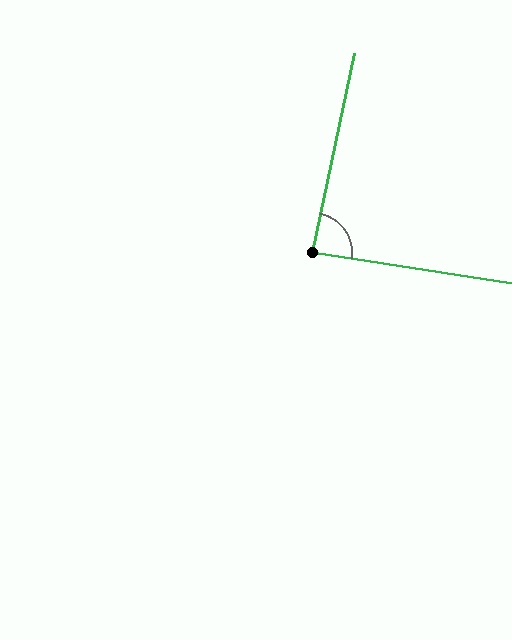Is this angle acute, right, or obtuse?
It is approximately a right angle.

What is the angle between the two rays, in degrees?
Approximately 87 degrees.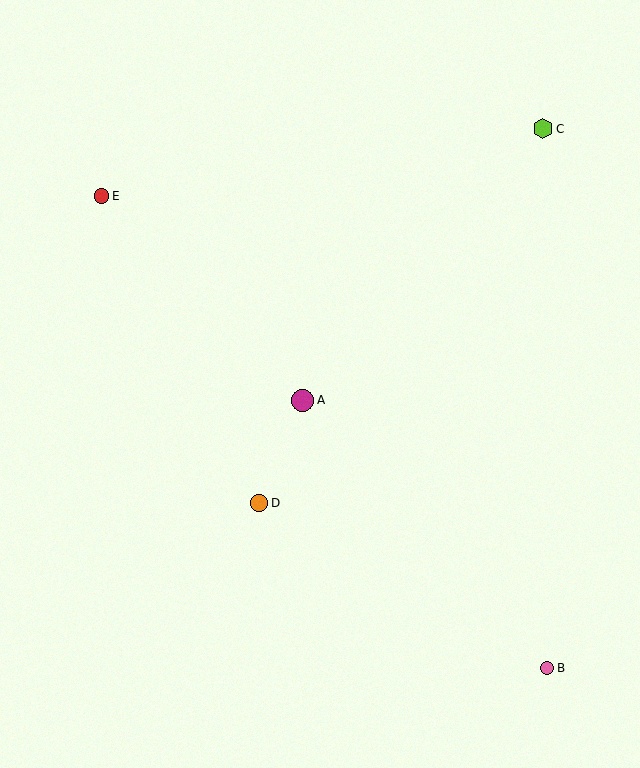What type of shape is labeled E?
Shape E is a red circle.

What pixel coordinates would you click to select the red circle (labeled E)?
Click at (102, 196) to select the red circle E.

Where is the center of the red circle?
The center of the red circle is at (102, 196).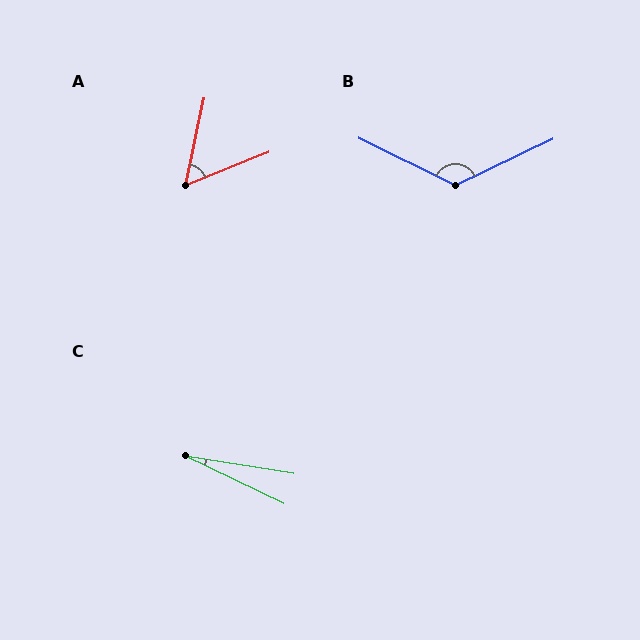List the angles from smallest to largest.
C (16°), A (56°), B (129°).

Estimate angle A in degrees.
Approximately 56 degrees.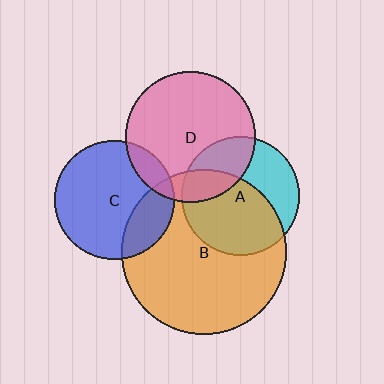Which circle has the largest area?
Circle B (orange).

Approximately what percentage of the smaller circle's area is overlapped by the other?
Approximately 15%.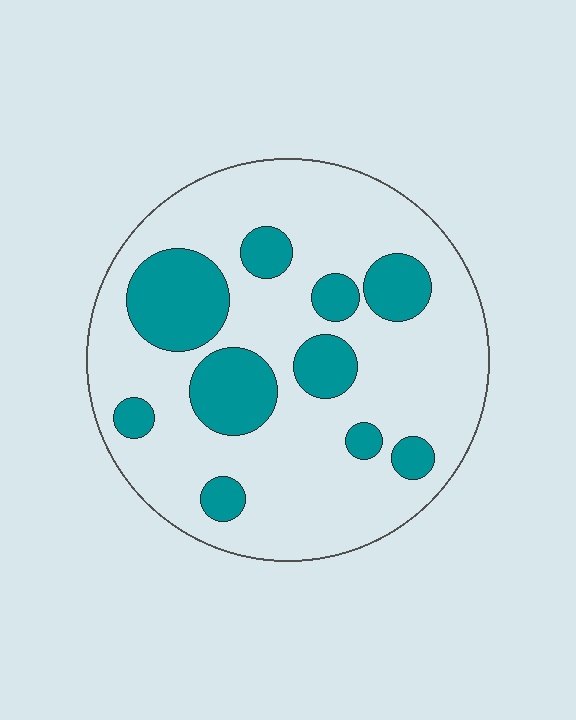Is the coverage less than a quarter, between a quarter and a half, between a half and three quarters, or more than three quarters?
Less than a quarter.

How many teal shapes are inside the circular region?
10.